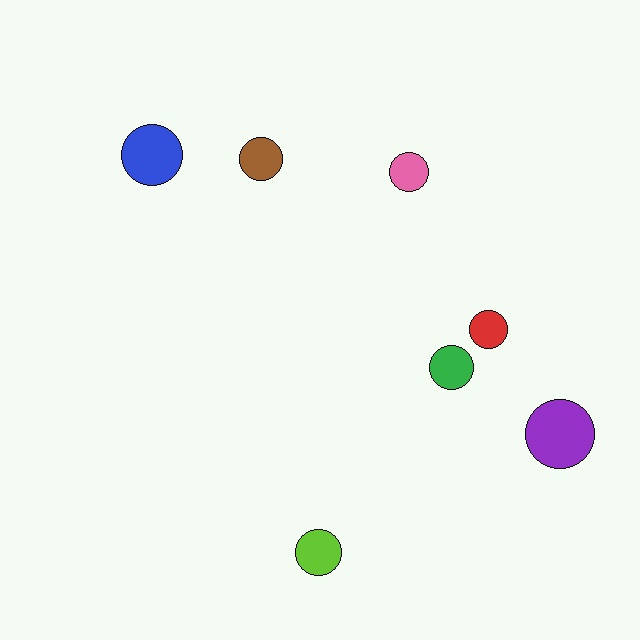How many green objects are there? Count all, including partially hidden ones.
There is 1 green object.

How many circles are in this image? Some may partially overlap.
There are 7 circles.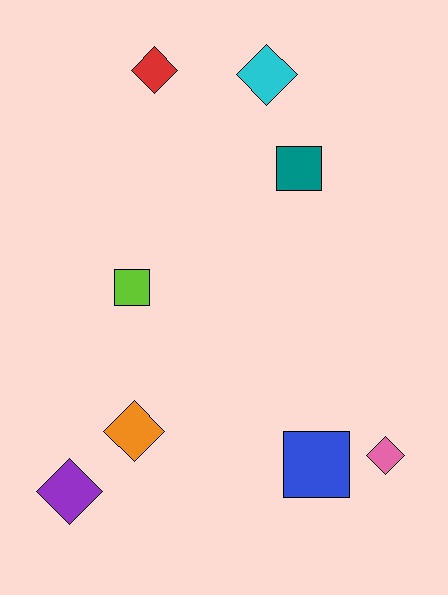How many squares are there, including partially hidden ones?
There are 3 squares.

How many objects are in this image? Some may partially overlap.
There are 8 objects.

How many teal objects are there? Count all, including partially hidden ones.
There is 1 teal object.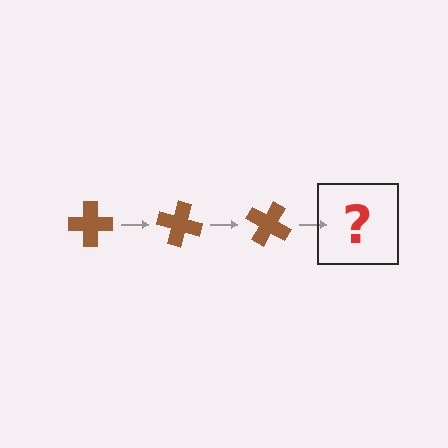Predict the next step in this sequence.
The next step is a brown cross rotated 45 degrees.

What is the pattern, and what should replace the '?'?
The pattern is that the cross rotates 15 degrees each step. The '?' should be a brown cross rotated 45 degrees.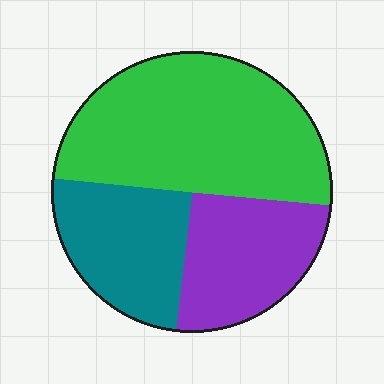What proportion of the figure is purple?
Purple covers around 25% of the figure.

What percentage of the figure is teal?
Teal takes up about one quarter (1/4) of the figure.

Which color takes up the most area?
Green, at roughly 50%.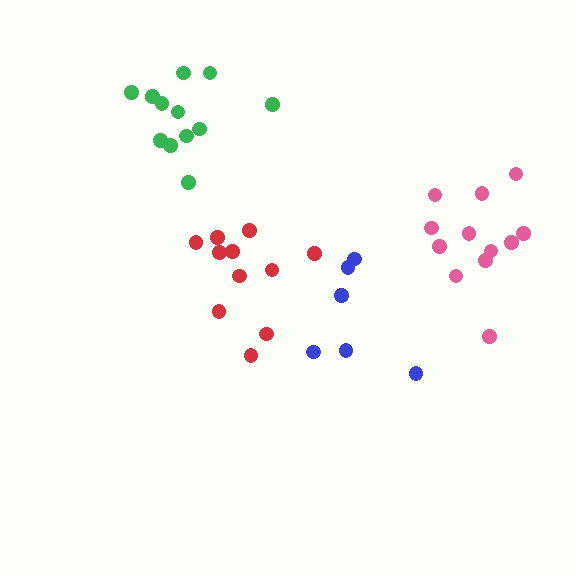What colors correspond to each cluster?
The clusters are colored: blue, red, green, pink.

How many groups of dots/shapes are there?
There are 4 groups.